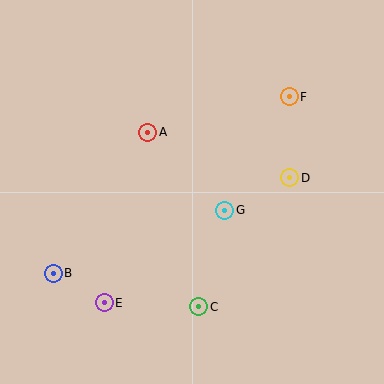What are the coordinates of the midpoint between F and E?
The midpoint between F and E is at (197, 200).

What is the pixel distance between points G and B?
The distance between G and B is 183 pixels.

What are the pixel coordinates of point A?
Point A is at (148, 132).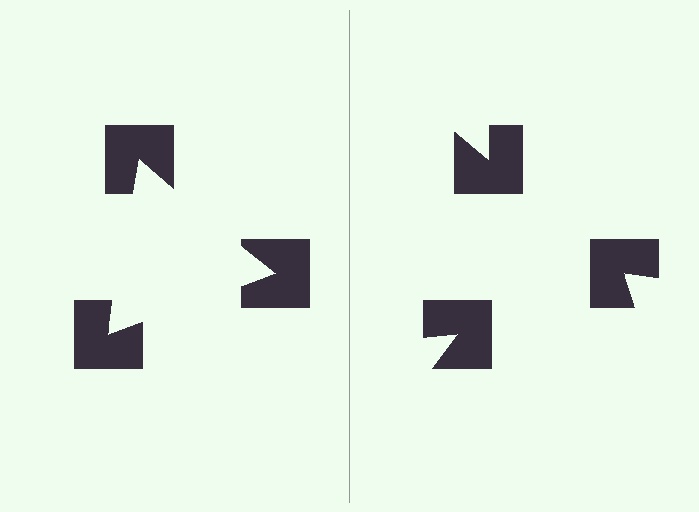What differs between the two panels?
The notched squares are positioned identically on both sides; only the wedge orientations differ. On the left they align to a triangle; on the right they are misaligned.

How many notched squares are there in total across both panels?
6 — 3 on each side.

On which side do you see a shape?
An illusory triangle appears on the left side. On the right side the wedge cuts are rotated, so no coherent shape forms.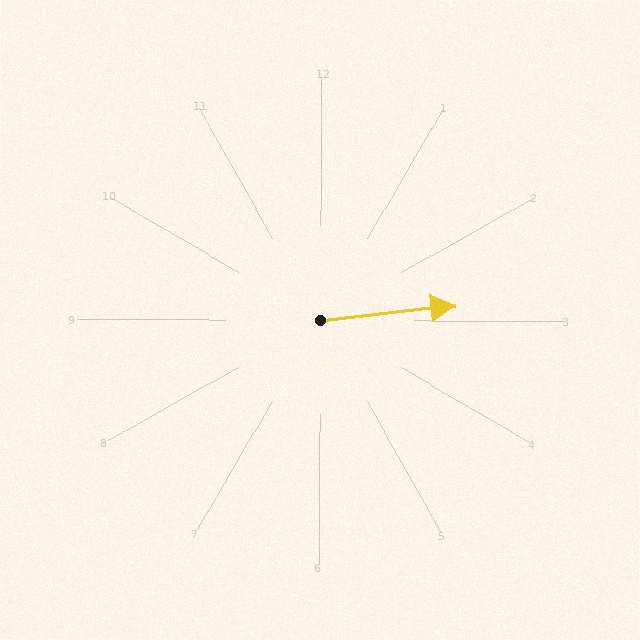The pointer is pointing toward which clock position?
Roughly 3 o'clock.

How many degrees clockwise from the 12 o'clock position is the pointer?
Approximately 83 degrees.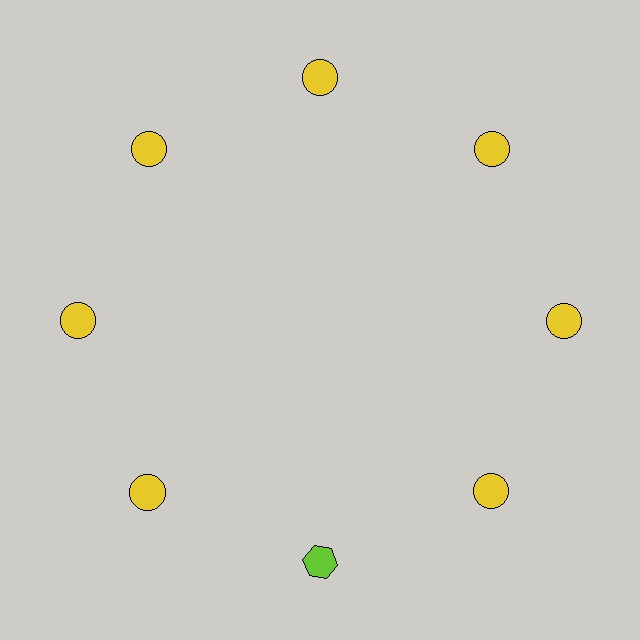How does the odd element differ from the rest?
It differs in both color (lime instead of yellow) and shape (hexagon instead of circle).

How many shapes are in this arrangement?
There are 8 shapes arranged in a ring pattern.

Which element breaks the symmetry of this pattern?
The lime hexagon at roughly the 6 o'clock position breaks the symmetry. All other shapes are yellow circles.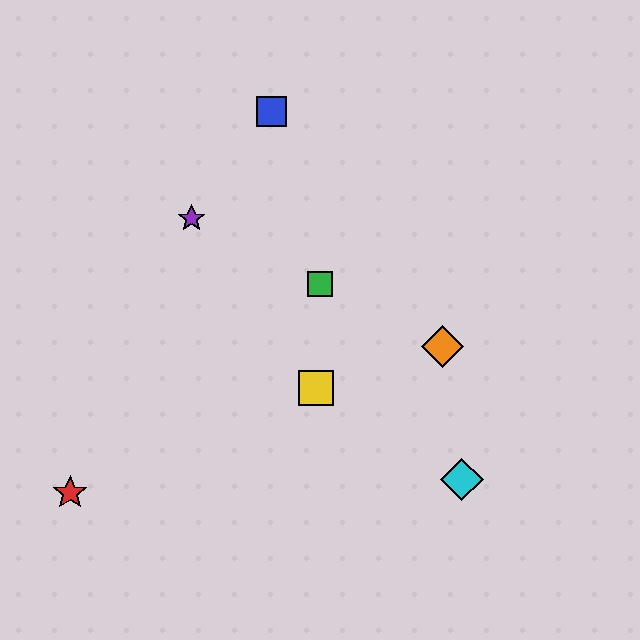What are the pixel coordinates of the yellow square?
The yellow square is at (316, 388).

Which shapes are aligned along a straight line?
The green square, the purple star, the orange diamond are aligned along a straight line.